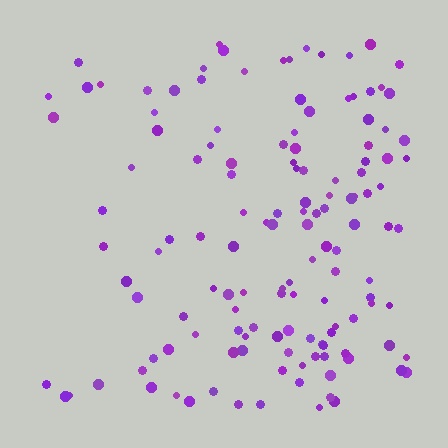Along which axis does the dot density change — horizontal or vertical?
Horizontal.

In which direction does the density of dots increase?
From left to right, with the right side densest.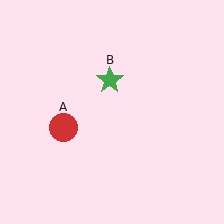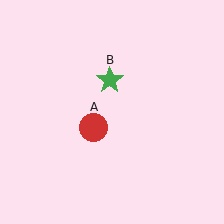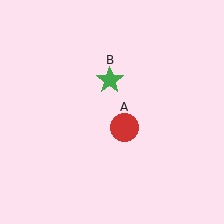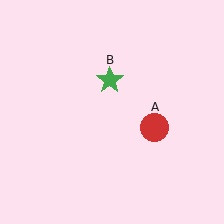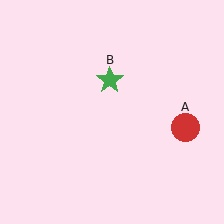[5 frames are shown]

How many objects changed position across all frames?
1 object changed position: red circle (object A).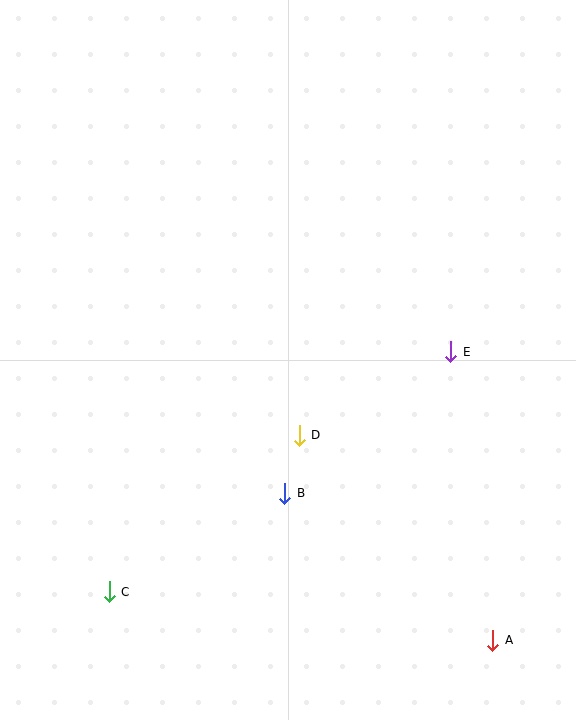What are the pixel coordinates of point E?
Point E is at (451, 352).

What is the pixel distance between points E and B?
The distance between E and B is 218 pixels.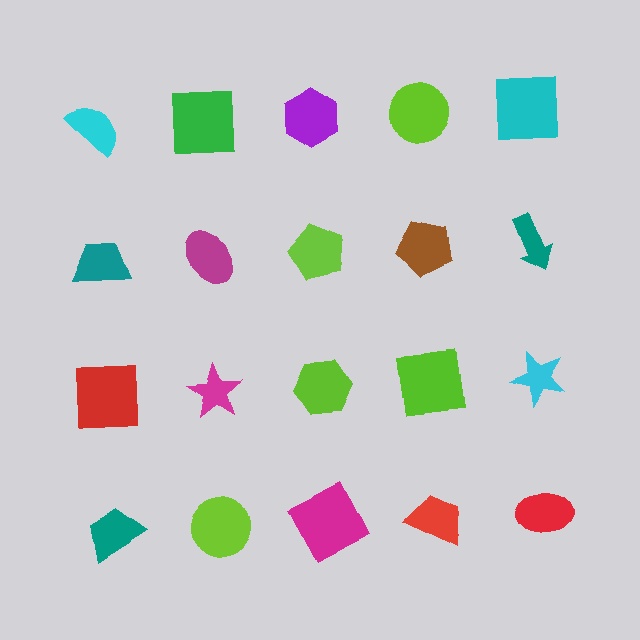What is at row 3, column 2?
A magenta star.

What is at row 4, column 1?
A teal trapezoid.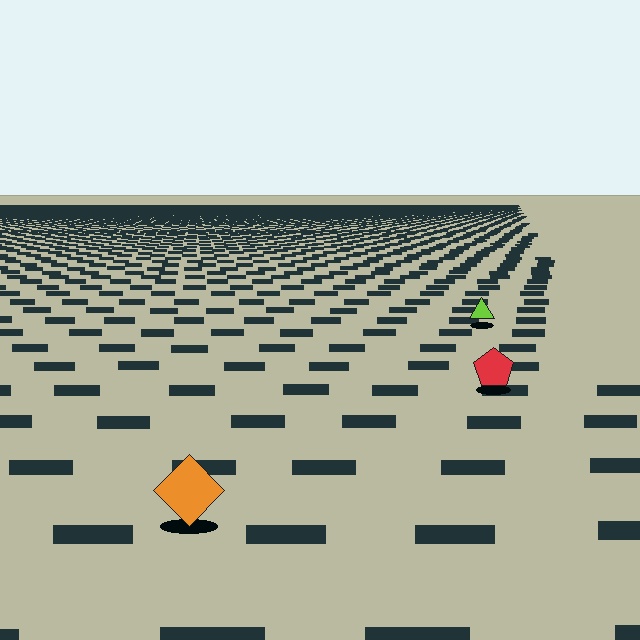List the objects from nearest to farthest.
From nearest to farthest: the orange diamond, the red pentagon, the lime triangle.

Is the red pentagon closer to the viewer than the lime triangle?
Yes. The red pentagon is closer — you can tell from the texture gradient: the ground texture is coarser near it.